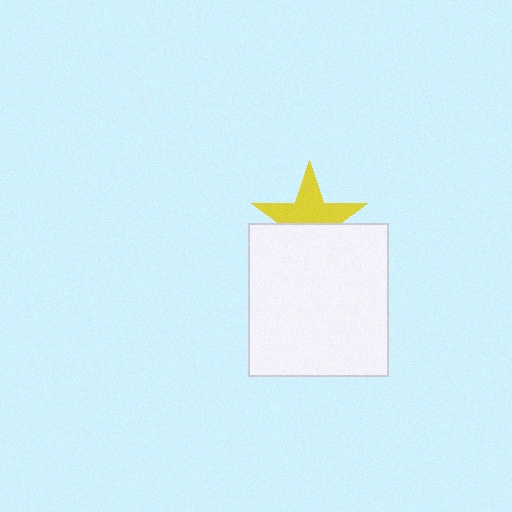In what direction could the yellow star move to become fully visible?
The yellow star could move up. That would shift it out from behind the white rectangle entirely.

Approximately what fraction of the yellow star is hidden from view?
Roughly 44% of the yellow star is hidden behind the white rectangle.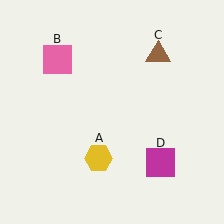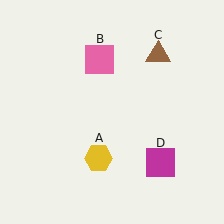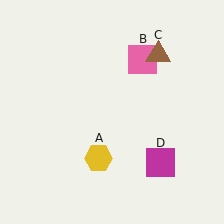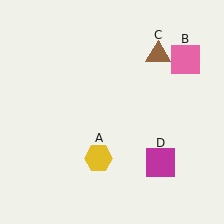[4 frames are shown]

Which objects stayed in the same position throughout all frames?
Yellow hexagon (object A) and brown triangle (object C) and magenta square (object D) remained stationary.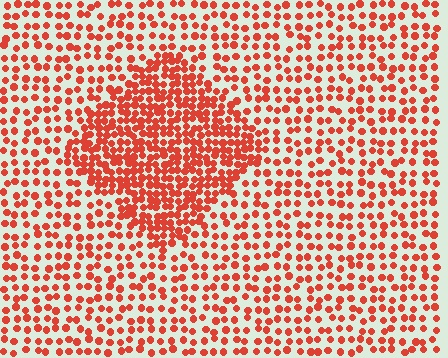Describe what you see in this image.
The image contains small red elements arranged at two different densities. A diamond-shaped region is visible where the elements are more densely packed than the surrounding area.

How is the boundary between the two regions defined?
The boundary is defined by a change in element density (approximately 2.1x ratio). All elements are the same color, size, and shape.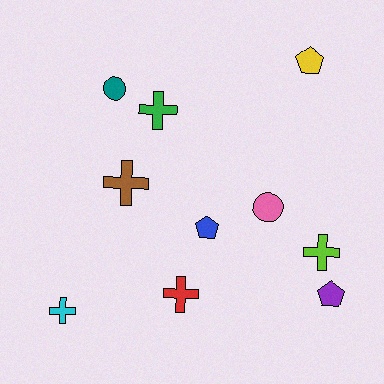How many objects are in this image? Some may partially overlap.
There are 10 objects.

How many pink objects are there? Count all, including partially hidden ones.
There is 1 pink object.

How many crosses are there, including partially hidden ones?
There are 5 crosses.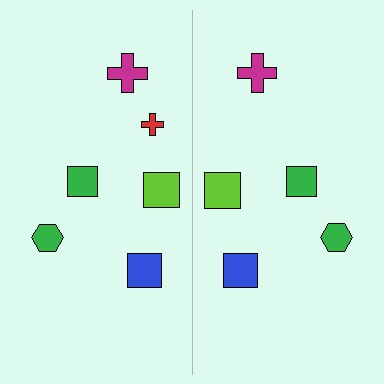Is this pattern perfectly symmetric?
No, the pattern is not perfectly symmetric. A red cross is missing from the right side.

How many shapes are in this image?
There are 11 shapes in this image.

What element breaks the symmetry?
A red cross is missing from the right side.